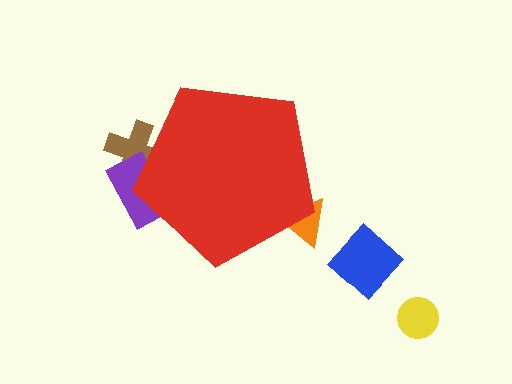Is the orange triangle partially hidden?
Yes, the orange triangle is partially hidden behind the red pentagon.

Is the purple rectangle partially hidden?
Yes, the purple rectangle is partially hidden behind the red pentagon.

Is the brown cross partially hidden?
Yes, the brown cross is partially hidden behind the red pentagon.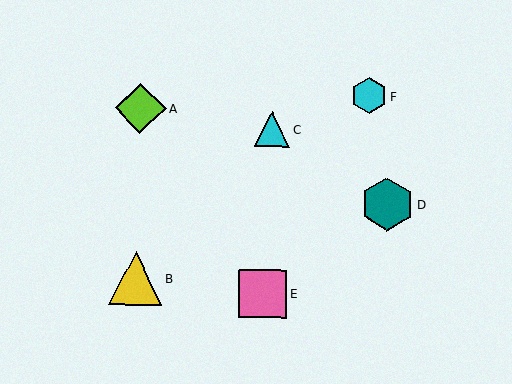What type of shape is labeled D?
Shape D is a teal hexagon.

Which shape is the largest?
The yellow triangle (labeled B) is the largest.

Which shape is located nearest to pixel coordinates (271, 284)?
The pink square (labeled E) at (263, 293) is nearest to that location.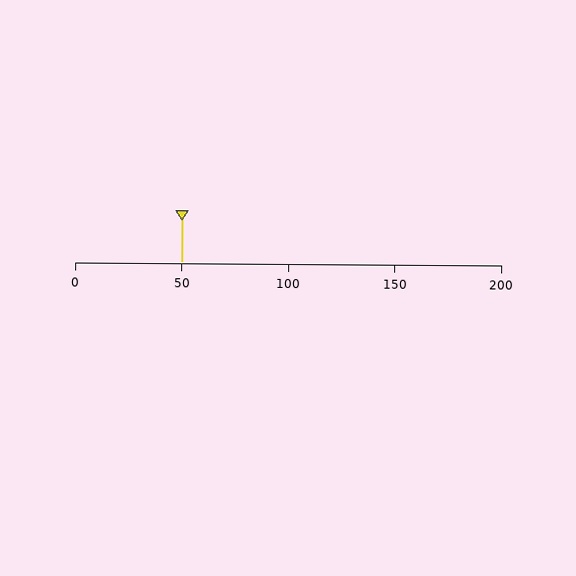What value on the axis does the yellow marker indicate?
The marker indicates approximately 50.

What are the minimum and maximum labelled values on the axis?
The axis runs from 0 to 200.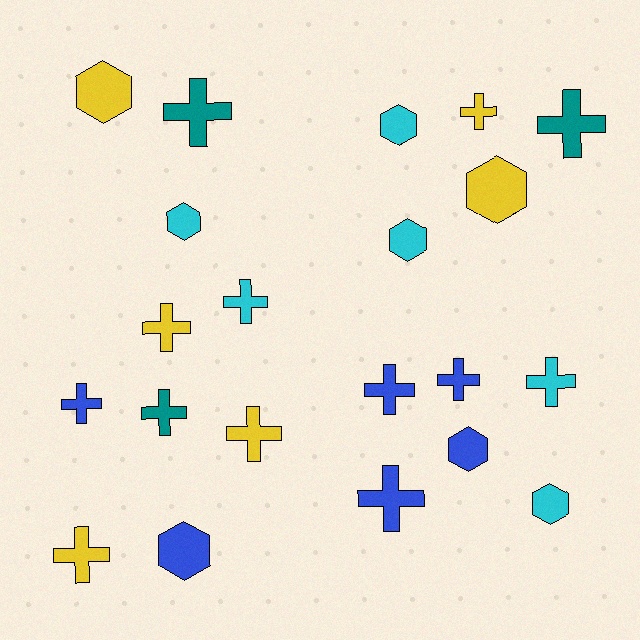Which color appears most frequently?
Yellow, with 6 objects.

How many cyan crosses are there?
There are 2 cyan crosses.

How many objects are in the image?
There are 21 objects.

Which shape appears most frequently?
Cross, with 13 objects.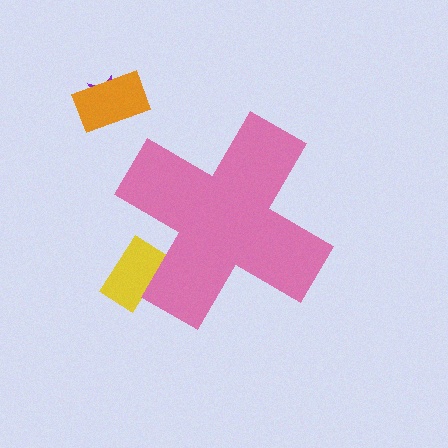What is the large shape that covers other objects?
A pink cross.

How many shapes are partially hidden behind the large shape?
1 shape is partially hidden.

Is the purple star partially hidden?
No, the purple star is fully visible.